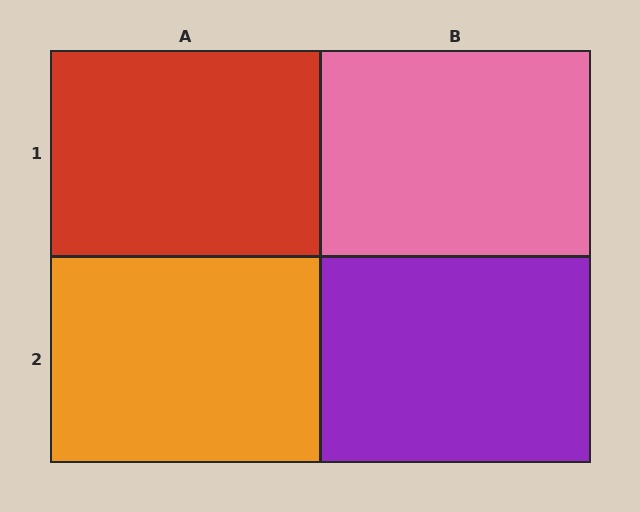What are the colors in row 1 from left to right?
Red, pink.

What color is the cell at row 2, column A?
Orange.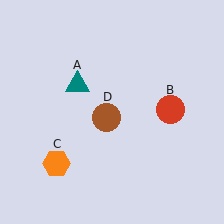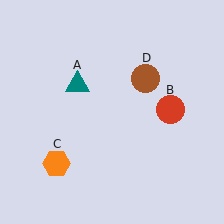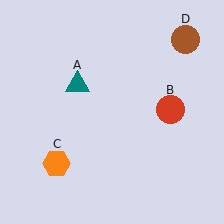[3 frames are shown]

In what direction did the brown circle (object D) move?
The brown circle (object D) moved up and to the right.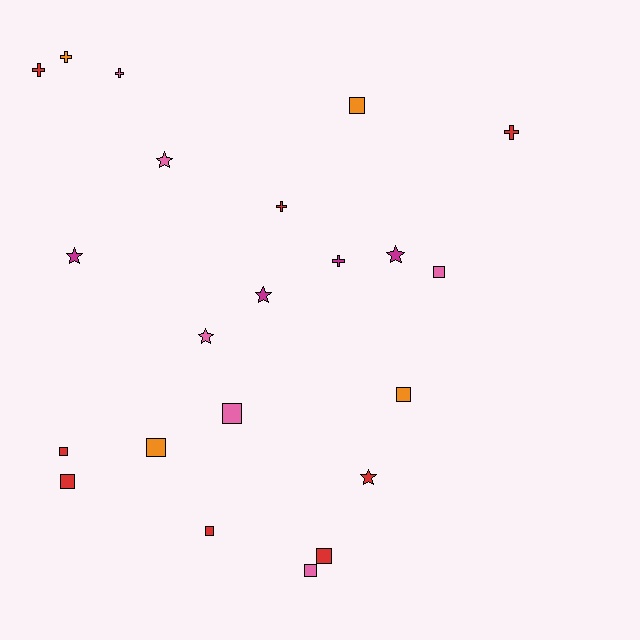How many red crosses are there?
There are 3 red crosses.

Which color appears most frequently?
Red, with 8 objects.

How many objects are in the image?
There are 22 objects.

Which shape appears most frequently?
Square, with 10 objects.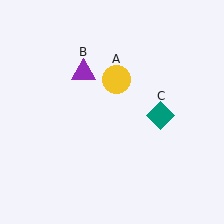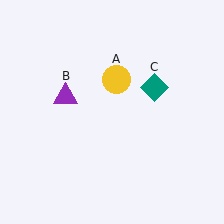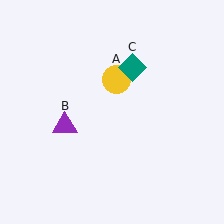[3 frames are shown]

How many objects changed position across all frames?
2 objects changed position: purple triangle (object B), teal diamond (object C).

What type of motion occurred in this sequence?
The purple triangle (object B), teal diamond (object C) rotated counterclockwise around the center of the scene.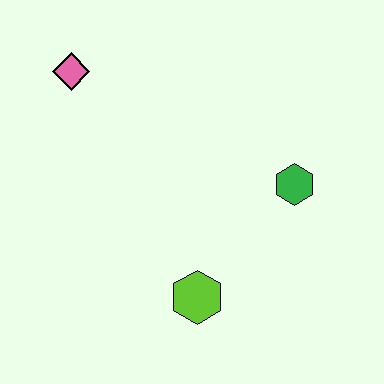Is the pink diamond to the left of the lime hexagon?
Yes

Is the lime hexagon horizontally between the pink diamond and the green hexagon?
Yes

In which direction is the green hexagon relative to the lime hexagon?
The green hexagon is above the lime hexagon.